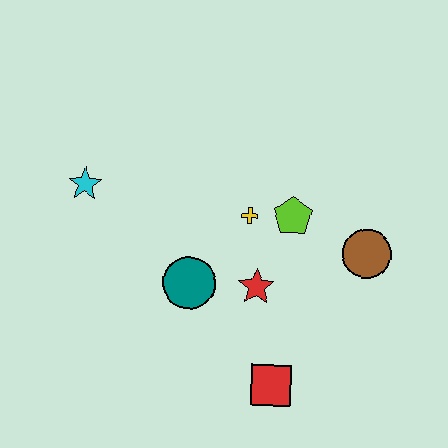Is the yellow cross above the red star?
Yes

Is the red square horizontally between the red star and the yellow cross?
No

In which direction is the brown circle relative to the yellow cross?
The brown circle is to the right of the yellow cross.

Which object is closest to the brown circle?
The lime pentagon is closest to the brown circle.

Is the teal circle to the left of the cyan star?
No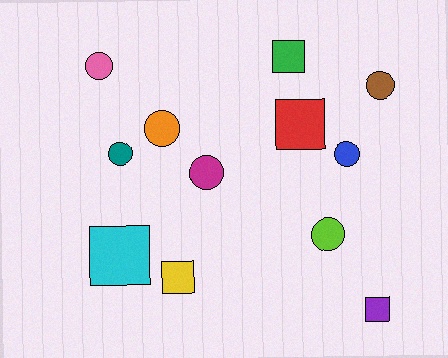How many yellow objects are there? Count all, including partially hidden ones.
There is 1 yellow object.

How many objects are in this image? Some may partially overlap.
There are 12 objects.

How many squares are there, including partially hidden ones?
There are 5 squares.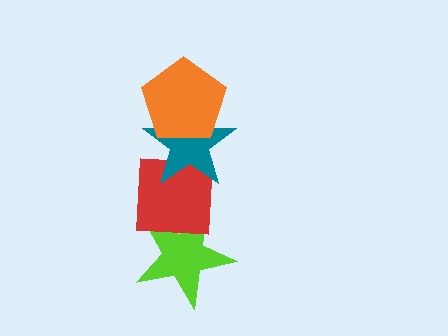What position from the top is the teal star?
The teal star is 2nd from the top.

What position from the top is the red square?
The red square is 3rd from the top.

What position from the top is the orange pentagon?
The orange pentagon is 1st from the top.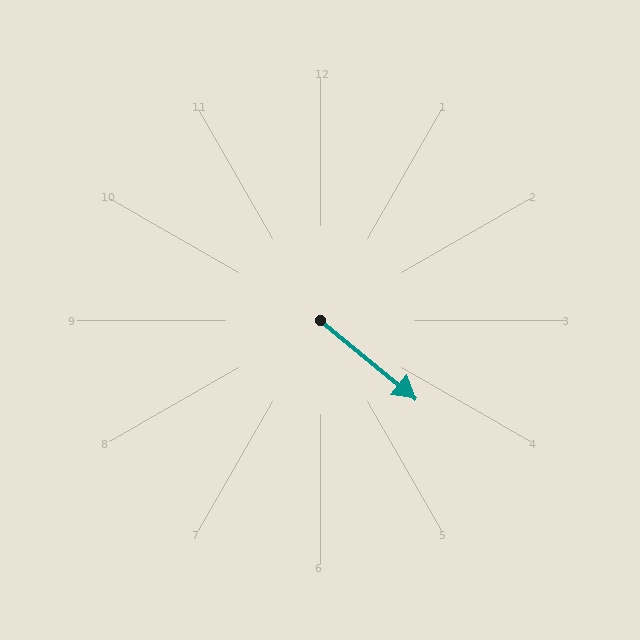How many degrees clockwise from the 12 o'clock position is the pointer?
Approximately 129 degrees.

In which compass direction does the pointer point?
Southeast.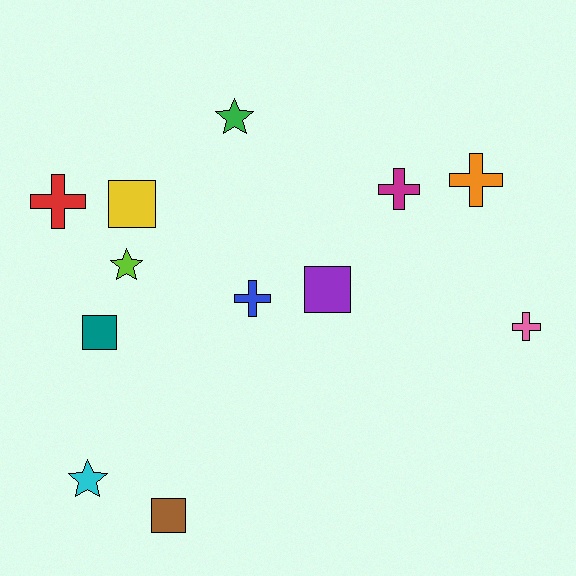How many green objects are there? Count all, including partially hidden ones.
There is 1 green object.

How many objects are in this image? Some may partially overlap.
There are 12 objects.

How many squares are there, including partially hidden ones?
There are 4 squares.